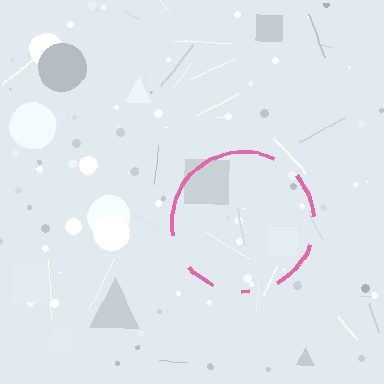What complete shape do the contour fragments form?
The contour fragments form a circle.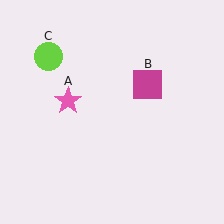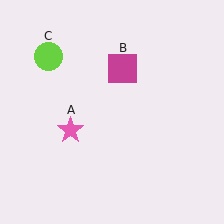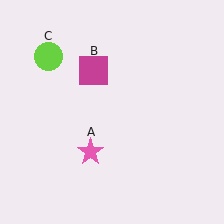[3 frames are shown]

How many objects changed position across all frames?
2 objects changed position: pink star (object A), magenta square (object B).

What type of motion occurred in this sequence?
The pink star (object A), magenta square (object B) rotated counterclockwise around the center of the scene.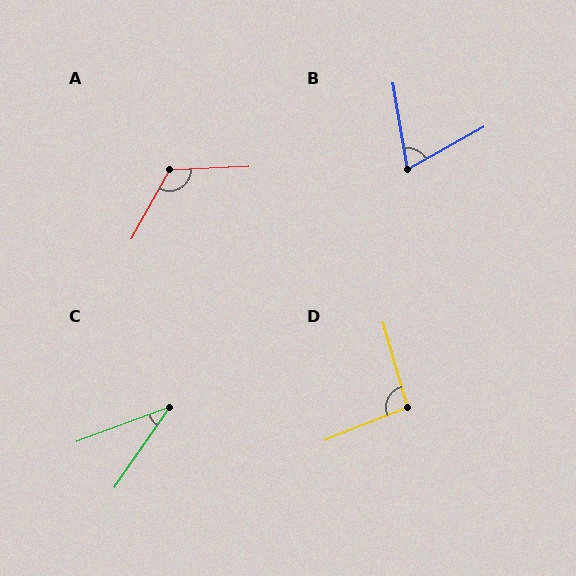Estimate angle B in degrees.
Approximately 70 degrees.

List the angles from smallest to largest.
C (35°), B (70°), D (95°), A (122°).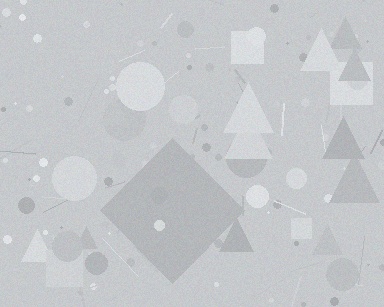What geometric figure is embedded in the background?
A diamond is embedded in the background.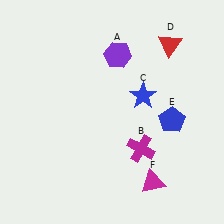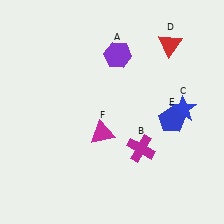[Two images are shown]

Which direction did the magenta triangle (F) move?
The magenta triangle (F) moved left.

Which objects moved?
The objects that moved are: the blue star (C), the magenta triangle (F).